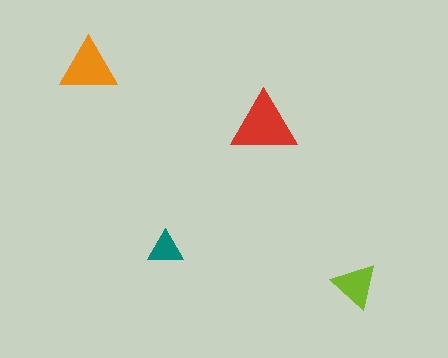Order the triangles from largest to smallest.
the red one, the orange one, the lime one, the teal one.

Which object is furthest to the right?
The lime triangle is rightmost.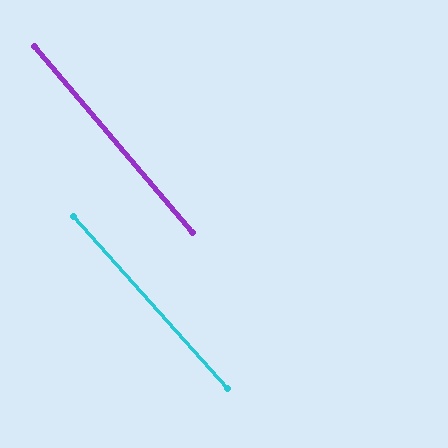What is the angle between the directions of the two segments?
Approximately 2 degrees.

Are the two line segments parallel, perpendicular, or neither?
Parallel — their directions differ by only 1.6°.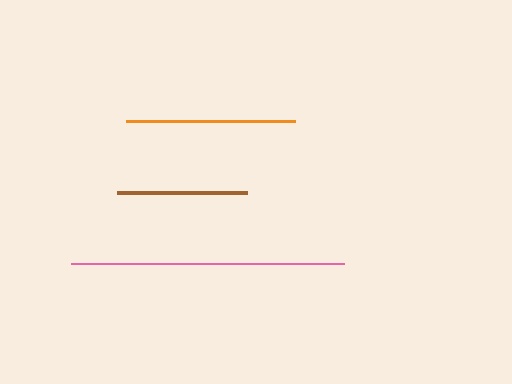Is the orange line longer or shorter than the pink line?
The pink line is longer than the orange line.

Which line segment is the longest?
The pink line is the longest at approximately 273 pixels.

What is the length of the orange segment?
The orange segment is approximately 169 pixels long.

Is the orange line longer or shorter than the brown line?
The orange line is longer than the brown line.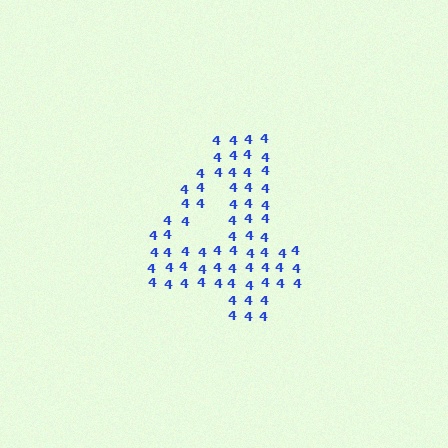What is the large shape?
The large shape is the digit 4.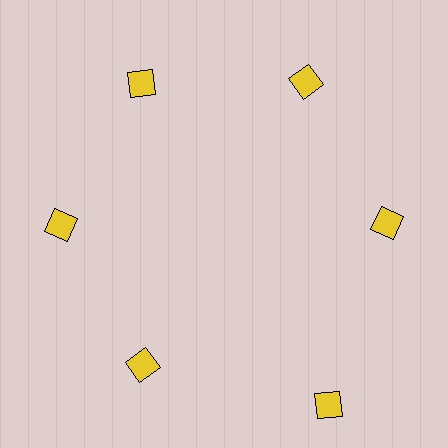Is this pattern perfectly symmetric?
No. The 6 yellow squares are arranged in a ring, but one element near the 5 o'clock position is pushed outward from the center, breaking the 6-fold rotational symmetry.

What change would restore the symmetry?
The symmetry would be restored by moving it inward, back onto the ring so that all 6 squares sit at equal angles and equal distance from the center.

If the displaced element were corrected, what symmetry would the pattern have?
It would have 6-fold rotational symmetry — the pattern would map onto itself every 60 degrees.